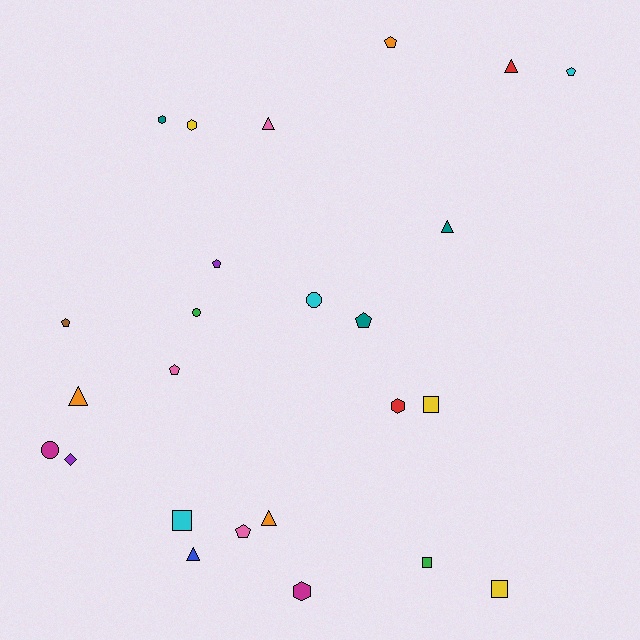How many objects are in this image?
There are 25 objects.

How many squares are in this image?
There are 4 squares.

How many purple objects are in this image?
There are 2 purple objects.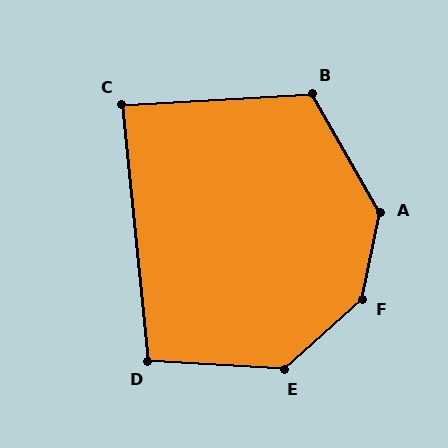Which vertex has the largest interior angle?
F, at approximately 144 degrees.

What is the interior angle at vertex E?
Approximately 135 degrees (obtuse).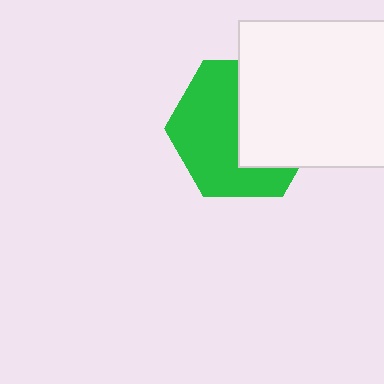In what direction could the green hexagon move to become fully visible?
The green hexagon could move left. That would shift it out from behind the white square entirely.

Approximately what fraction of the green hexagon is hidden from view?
Roughly 45% of the green hexagon is hidden behind the white square.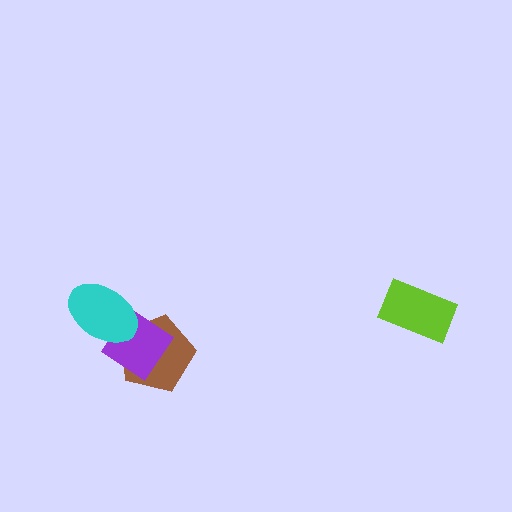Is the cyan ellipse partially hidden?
No, no other shape covers it.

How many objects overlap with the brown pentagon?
2 objects overlap with the brown pentagon.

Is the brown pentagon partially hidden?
Yes, it is partially covered by another shape.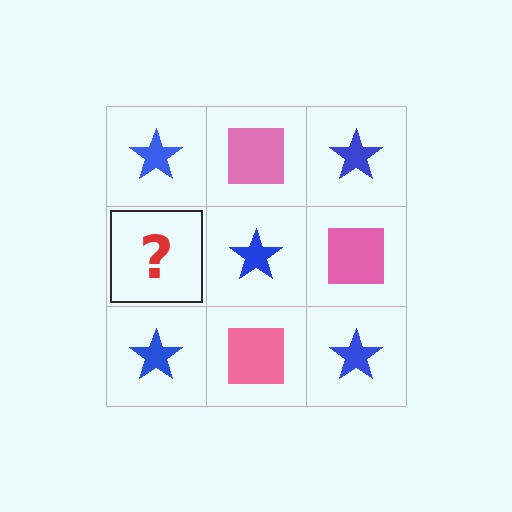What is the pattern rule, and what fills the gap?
The rule is that it alternates blue star and pink square in a checkerboard pattern. The gap should be filled with a pink square.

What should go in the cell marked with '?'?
The missing cell should contain a pink square.